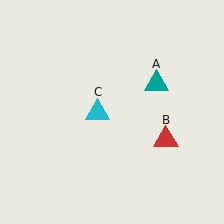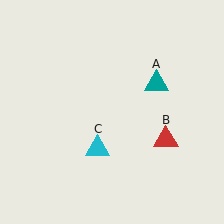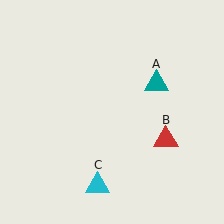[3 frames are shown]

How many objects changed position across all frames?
1 object changed position: cyan triangle (object C).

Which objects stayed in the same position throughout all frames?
Teal triangle (object A) and red triangle (object B) remained stationary.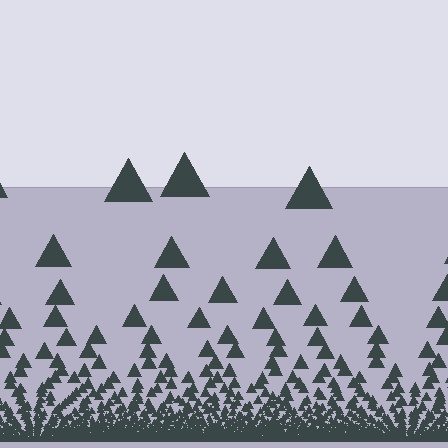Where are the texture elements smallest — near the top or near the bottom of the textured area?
Near the bottom.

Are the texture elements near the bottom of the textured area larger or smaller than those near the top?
Smaller. The gradient is inverted — elements near the bottom are smaller and denser.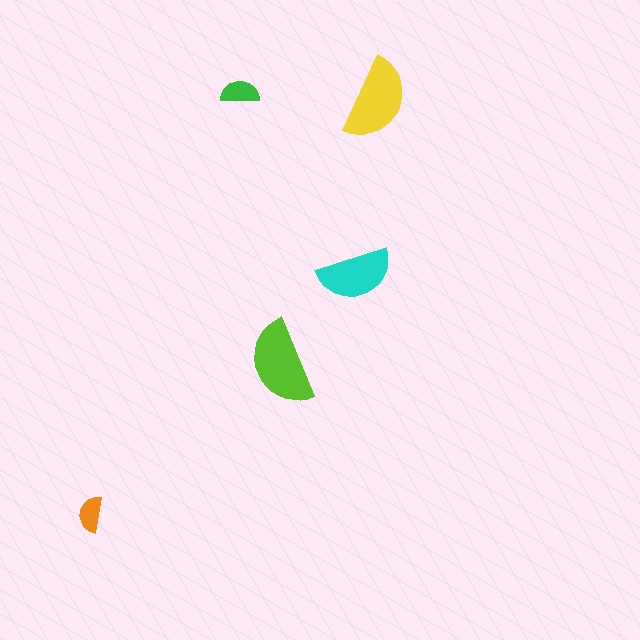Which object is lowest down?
The orange semicircle is bottommost.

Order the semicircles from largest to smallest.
the lime one, the yellow one, the cyan one, the green one, the orange one.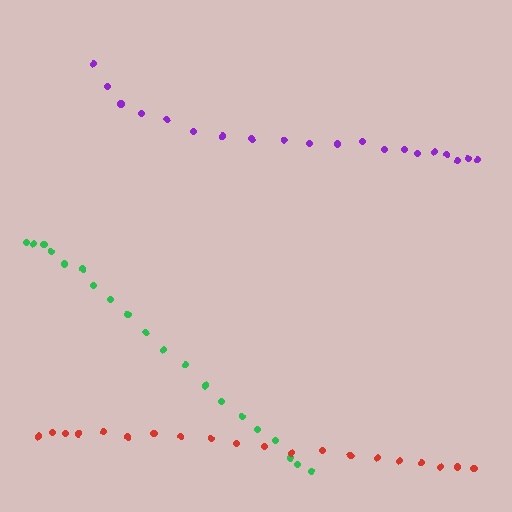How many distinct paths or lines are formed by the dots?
There are 3 distinct paths.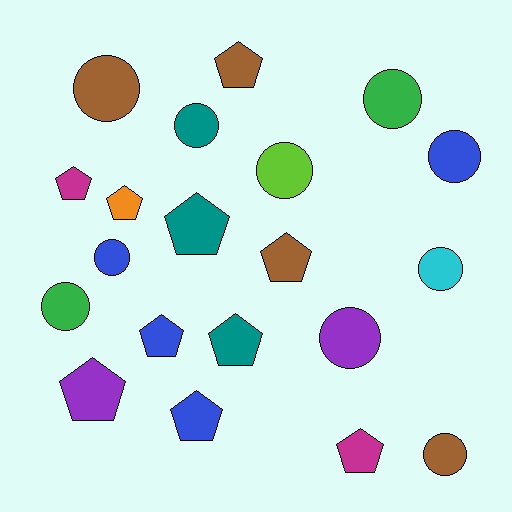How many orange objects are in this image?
There is 1 orange object.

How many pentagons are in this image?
There are 10 pentagons.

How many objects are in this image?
There are 20 objects.